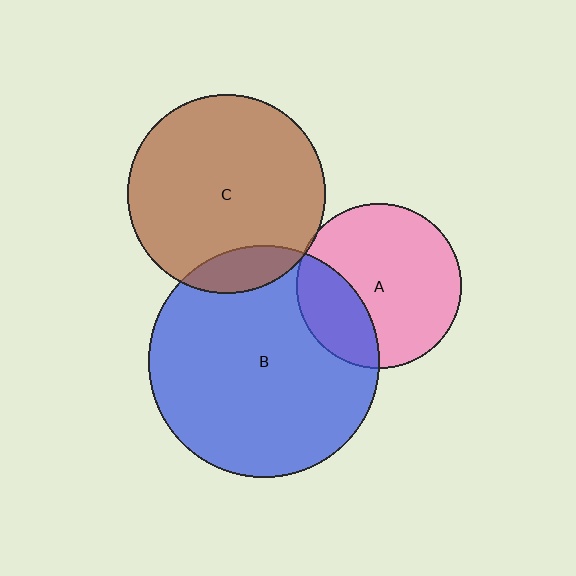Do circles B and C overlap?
Yes.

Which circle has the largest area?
Circle B (blue).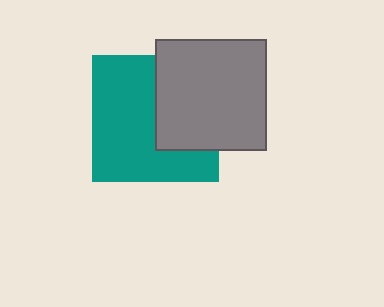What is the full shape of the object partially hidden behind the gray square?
The partially hidden object is a teal square.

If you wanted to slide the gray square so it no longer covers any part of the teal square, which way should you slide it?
Slide it right — that is the most direct way to separate the two shapes.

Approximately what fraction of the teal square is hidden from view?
Roughly 38% of the teal square is hidden behind the gray square.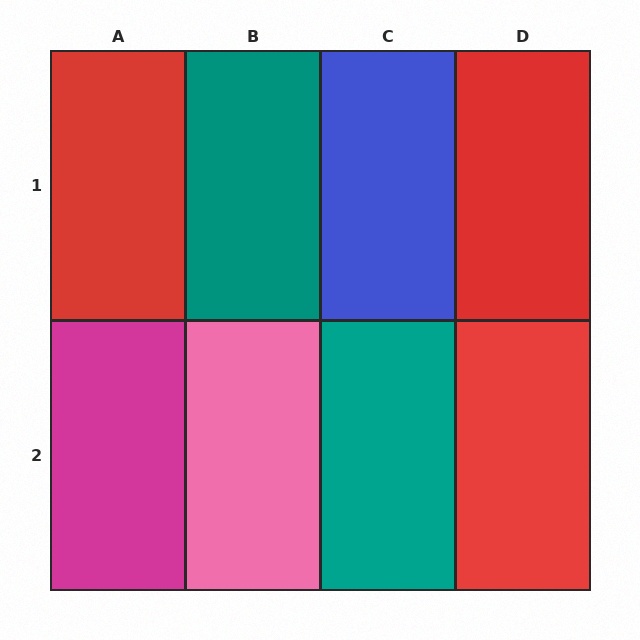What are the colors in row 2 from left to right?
Magenta, pink, teal, red.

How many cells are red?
3 cells are red.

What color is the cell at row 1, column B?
Teal.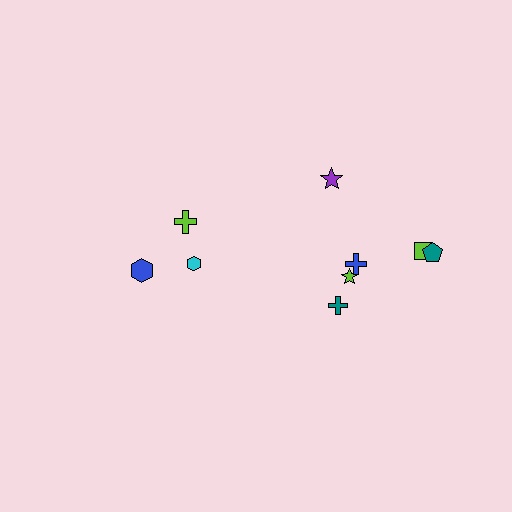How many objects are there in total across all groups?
There are 9 objects.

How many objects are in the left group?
There are 3 objects.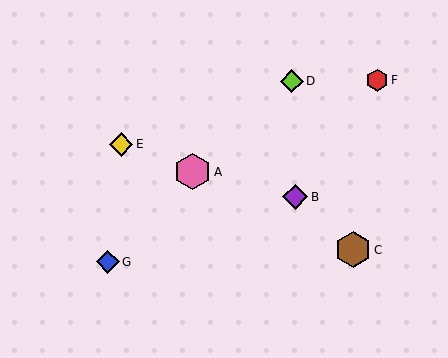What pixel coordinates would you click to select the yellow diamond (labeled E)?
Click at (121, 144) to select the yellow diamond E.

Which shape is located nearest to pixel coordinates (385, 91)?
The red hexagon (labeled F) at (377, 80) is nearest to that location.